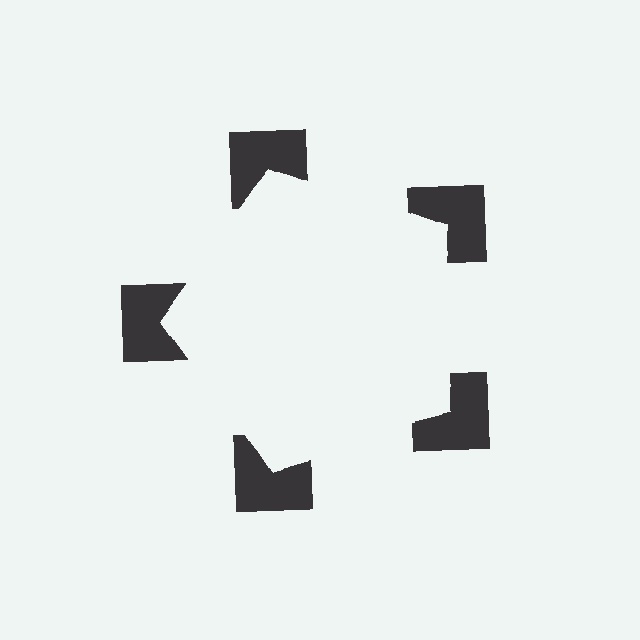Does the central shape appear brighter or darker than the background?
It typically appears slightly brighter than the background, even though no actual brightness change is drawn.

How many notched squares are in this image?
There are 5 — one at each vertex of the illusory pentagon.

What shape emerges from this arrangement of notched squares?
An illusory pentagon — its edges are inferred from the aligned wedge cuts in the notched squares, not physically drawn.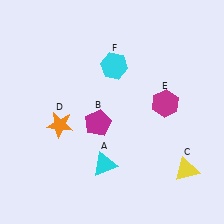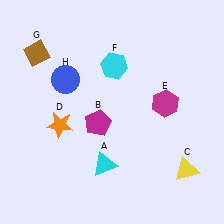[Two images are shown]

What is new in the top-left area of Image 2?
A blue circle (H) was added in the top-left area of Image 2.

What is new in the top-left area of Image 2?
A brown diamond (G) was added in the top-left area of Image 2.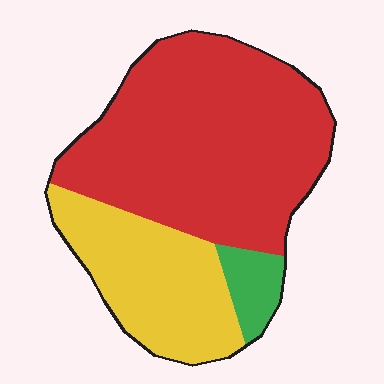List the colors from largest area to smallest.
From largest to smallest: red, yellow, green.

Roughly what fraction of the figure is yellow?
Yellow takes up between a sixth and a third of the figure.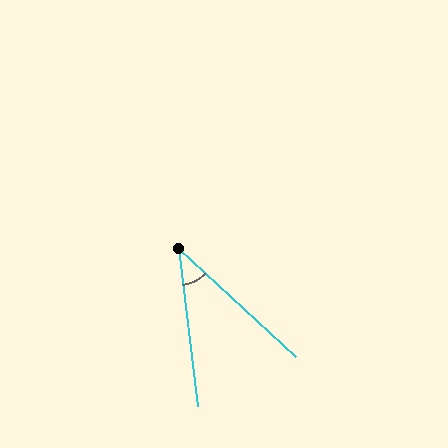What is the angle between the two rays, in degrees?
Approximately 40 degrees.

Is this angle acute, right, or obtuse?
It is acute.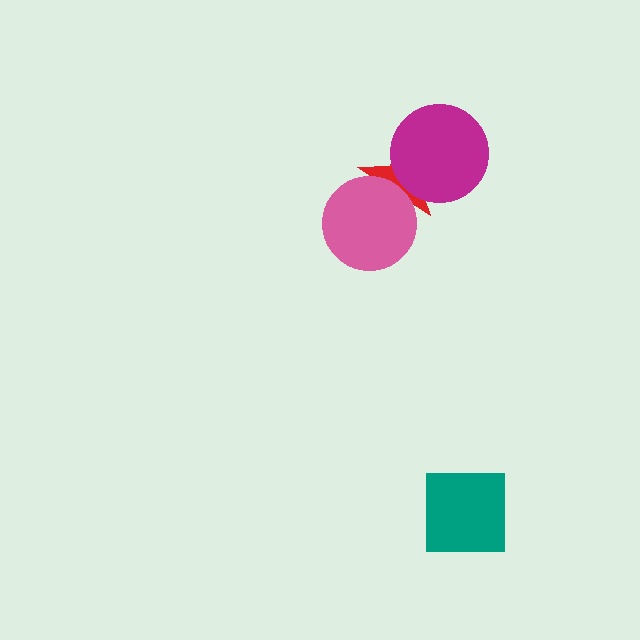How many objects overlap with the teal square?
0 objects overlap with the teal square.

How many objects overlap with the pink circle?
1 object overlaps with the pink circle.